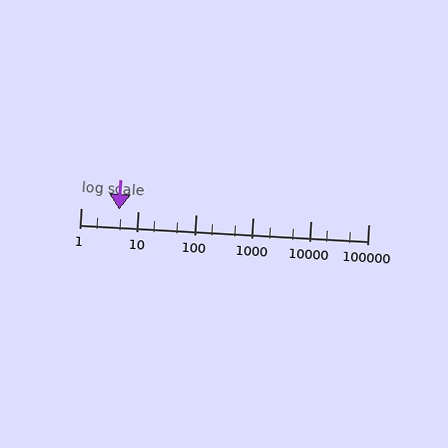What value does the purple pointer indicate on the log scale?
The pointer indicates approximately 4.7.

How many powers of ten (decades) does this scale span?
The scale spans 5 decades, from 1 to 100000.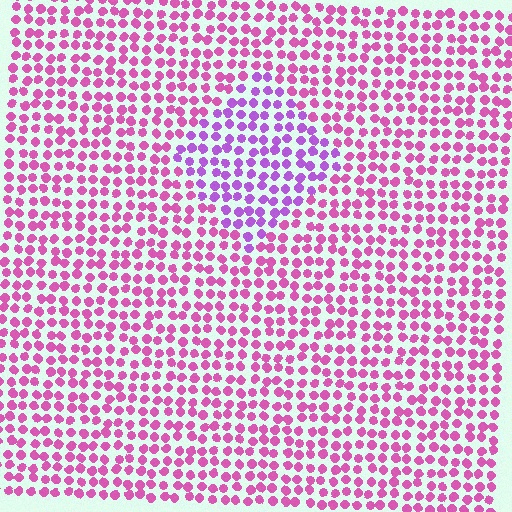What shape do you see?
I see a diamond.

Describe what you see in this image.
The image is filled with small pink elements in a uniform arrangement. A diamond-shaped region is visible where the elements are tinted to a slightly different hue, forming a subtle color boundary.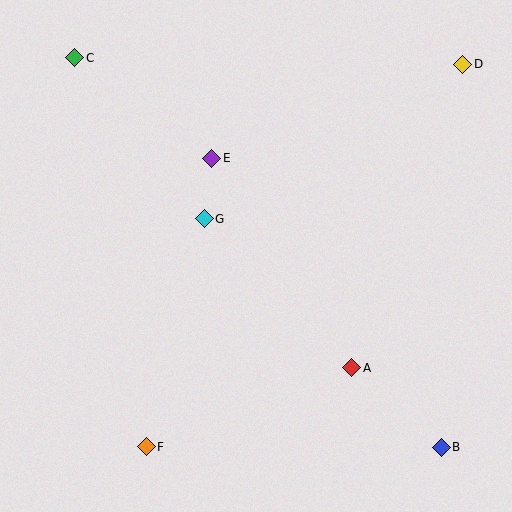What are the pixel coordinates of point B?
Point B is at (441, 447).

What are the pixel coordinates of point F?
Point F is at (146, 447).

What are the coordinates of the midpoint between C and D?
The midpoint between C and D is at (269, 61).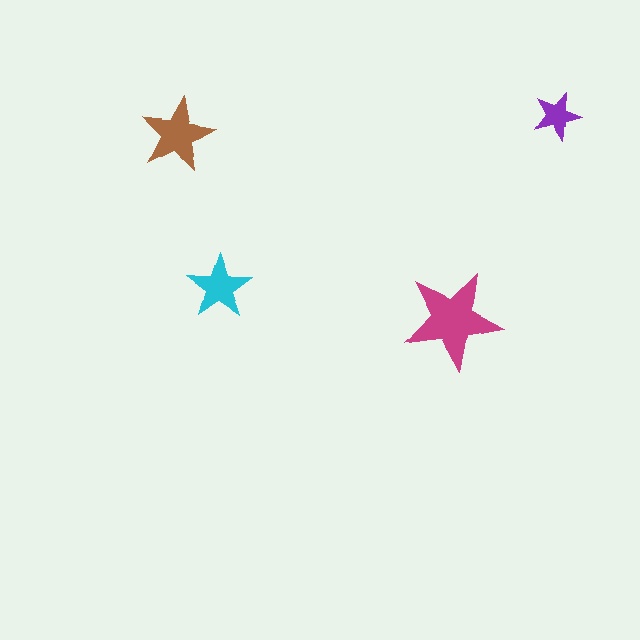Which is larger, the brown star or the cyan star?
The brown one.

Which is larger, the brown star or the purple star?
The brown one.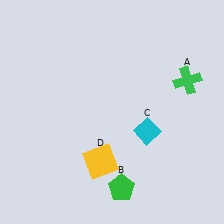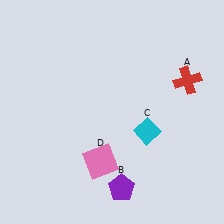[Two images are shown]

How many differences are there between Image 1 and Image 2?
There are 3 differences between the two images.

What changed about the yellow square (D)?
In Image 1, D is yellow. In Image 2, it changed to pink.